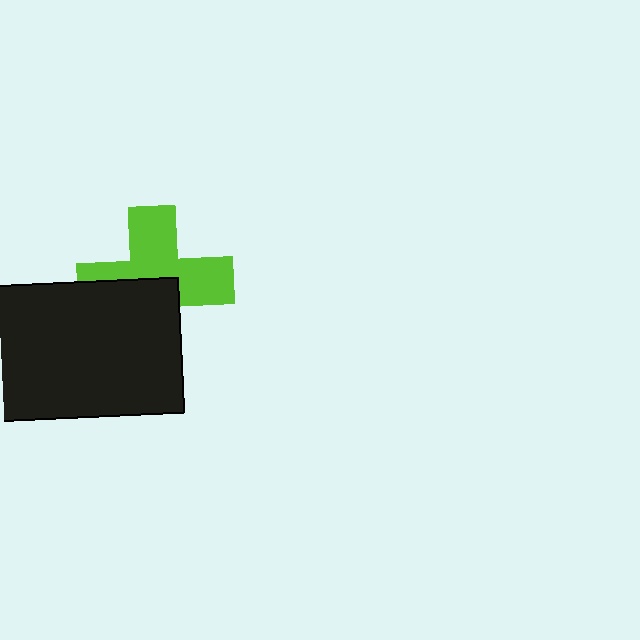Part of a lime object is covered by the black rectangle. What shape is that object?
It is a cross.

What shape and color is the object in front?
The object in front is a black rectangle.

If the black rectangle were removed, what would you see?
You would see the complete lime cross.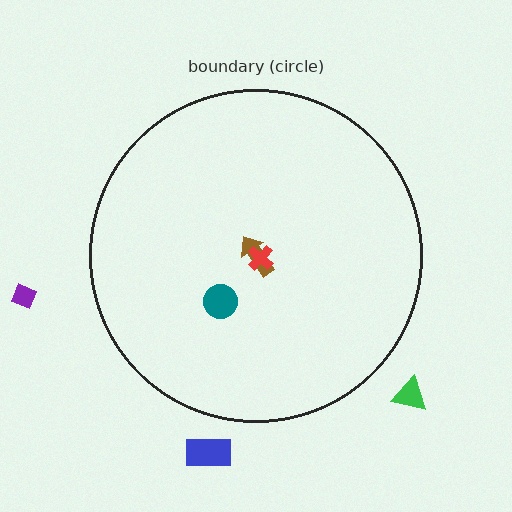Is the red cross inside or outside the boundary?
Inside.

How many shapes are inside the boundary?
3 inside, 3 outside.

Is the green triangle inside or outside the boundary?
Outside.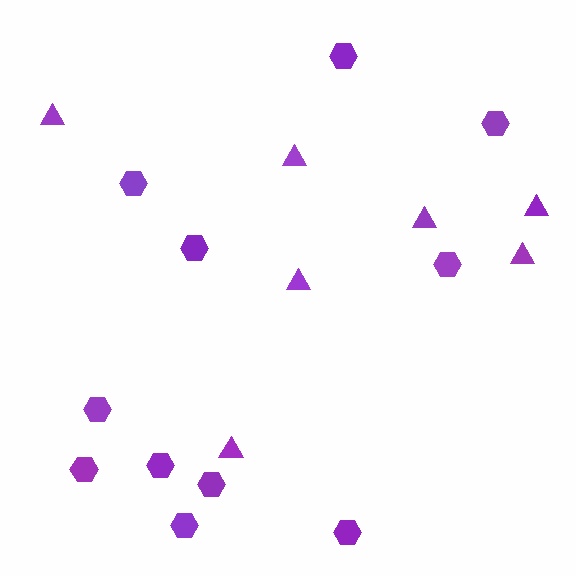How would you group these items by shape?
There are 2 groups: one group of hexagons (11) and one group of triangles (7).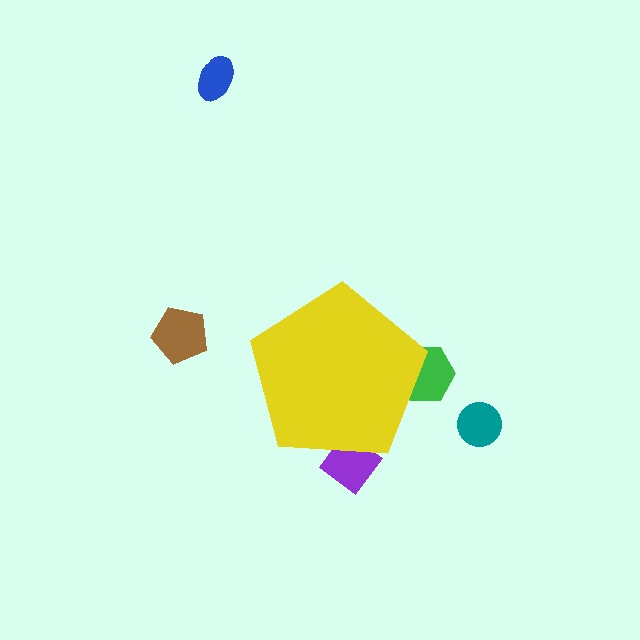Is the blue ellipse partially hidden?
No, the blue ellipse is fully visible.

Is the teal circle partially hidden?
No, the teal circle is fully visible.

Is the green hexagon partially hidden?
Yes, the green hexagon is partially hidden behind the yellow pentagon.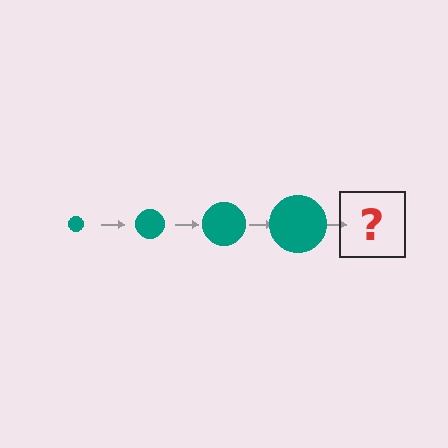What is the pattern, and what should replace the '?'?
The pattern is that the circle gets progressively larger each step. The '?' should be a teal circle, larger than the previous one.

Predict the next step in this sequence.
The next step is a teal circle, larger than the previous one.